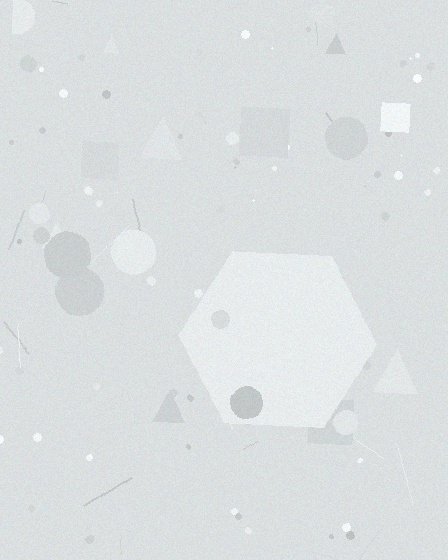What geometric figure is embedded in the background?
A hexagon is embedded in the background.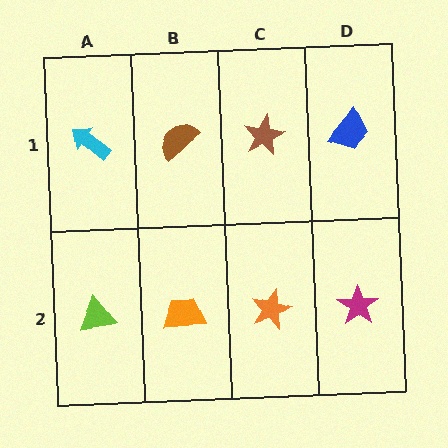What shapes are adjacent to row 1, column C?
An orange star (row 2, column C), a brown semicircle (row 1, column B), a blue trapezoid (row 1, column D).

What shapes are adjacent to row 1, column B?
An orange trapezoid (row 2, column B), a cyan arrow (row 1, column A), a brown star (row 1, column C).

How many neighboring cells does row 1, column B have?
3.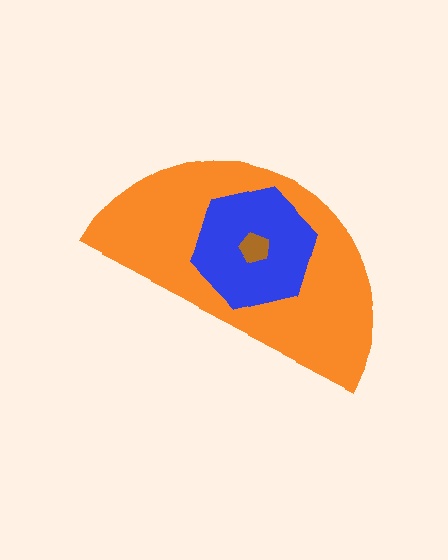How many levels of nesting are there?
3.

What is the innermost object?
The brown pentagon.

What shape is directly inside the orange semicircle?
The blue hexagon.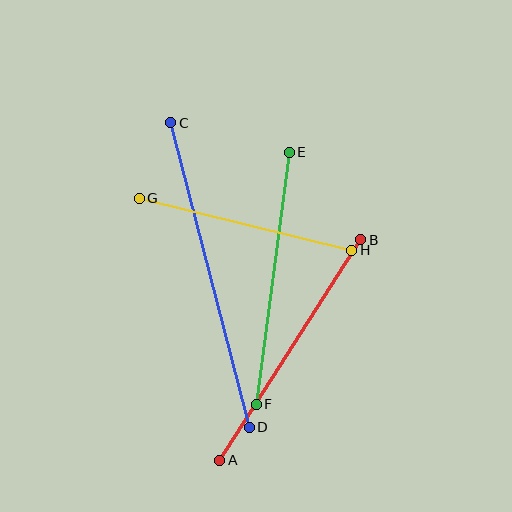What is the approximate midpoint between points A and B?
The midpoint is at approximately (290, 350) pixels.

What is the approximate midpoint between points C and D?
The midpoint is at approximately (210, 275) pixels.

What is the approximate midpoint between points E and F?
The midpoint is at approximately (273, 278) pixels.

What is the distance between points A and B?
The distance is approximately 262 pixels.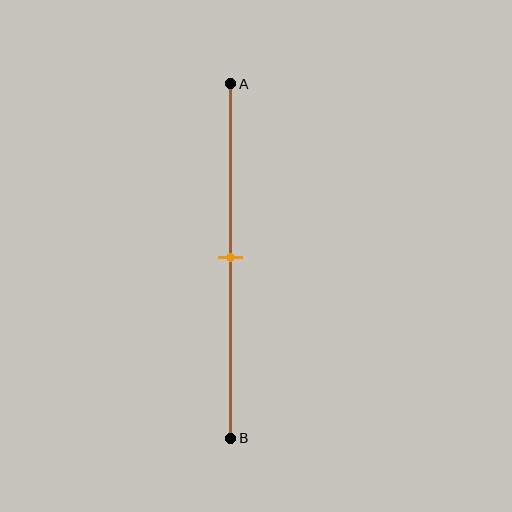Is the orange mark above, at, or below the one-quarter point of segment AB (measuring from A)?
The orange mark is below the one-quarter point of segment AB.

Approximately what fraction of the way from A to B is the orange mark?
The orange mark is approximately 50% of the way from A to B.